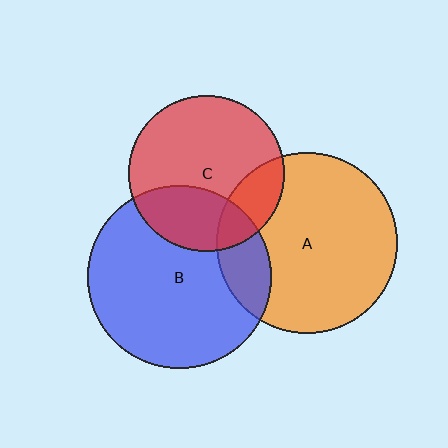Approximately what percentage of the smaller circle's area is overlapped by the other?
Approximately 20%.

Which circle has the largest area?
Circle B (blue).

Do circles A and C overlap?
Yes.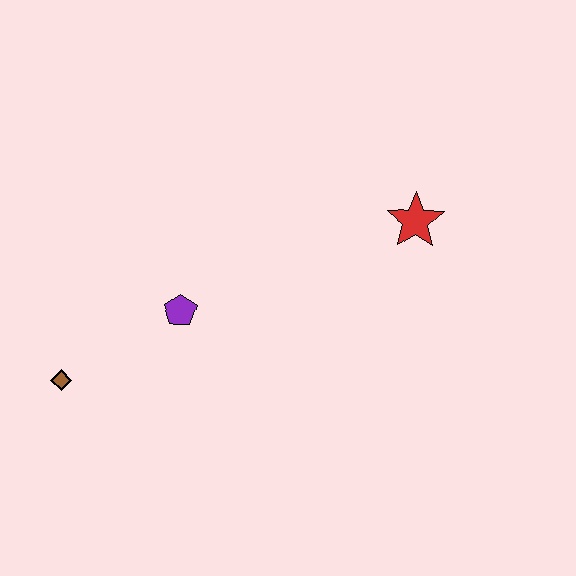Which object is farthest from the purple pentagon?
The red star is farthest from the purple pentagon.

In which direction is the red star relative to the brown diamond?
The red star is to the right of the brown diamond.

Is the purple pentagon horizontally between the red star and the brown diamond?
Yes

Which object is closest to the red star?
The purple pentagon is closest to the red star.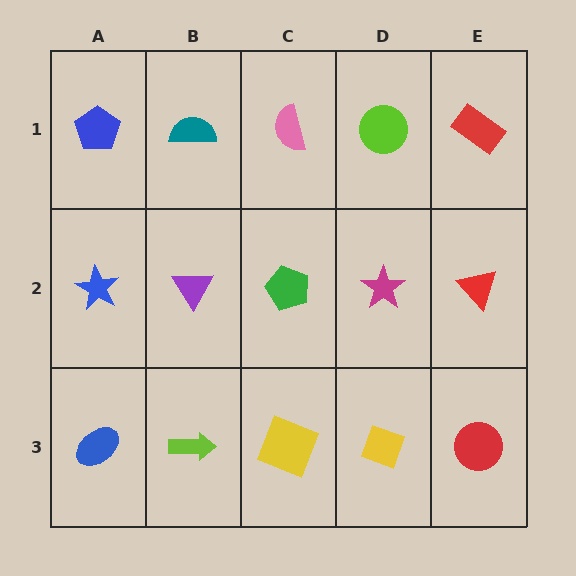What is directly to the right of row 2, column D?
A red triangle.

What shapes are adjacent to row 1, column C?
A green pentagon (row 2, column C), a teal semicircle (row 1, column B), a lime circle (row 1, column D).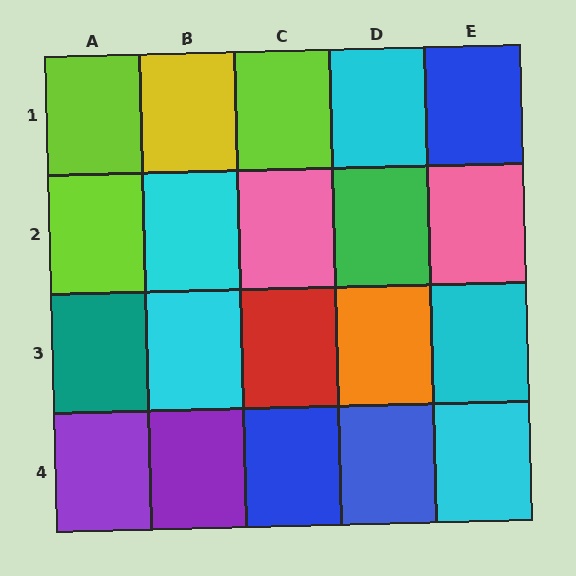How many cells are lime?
3 cells are lime.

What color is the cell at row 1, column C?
Lime.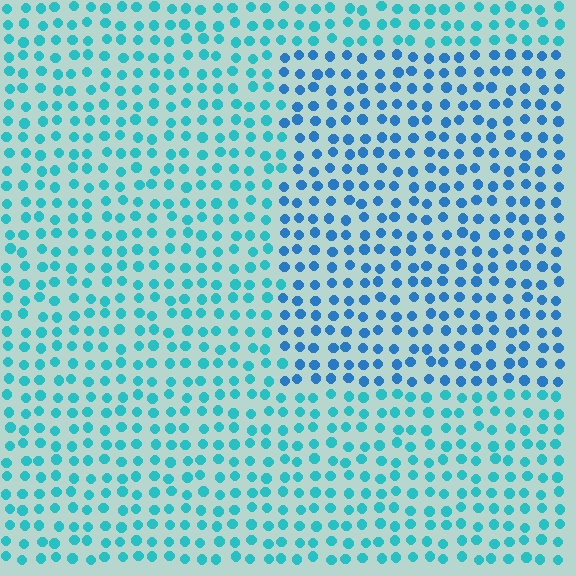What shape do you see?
I see a rectangle.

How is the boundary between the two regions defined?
The boundary is defined purely by a slight shift in hue (about 27 degrees). Spacing, size, and orientation are identical on both sides.